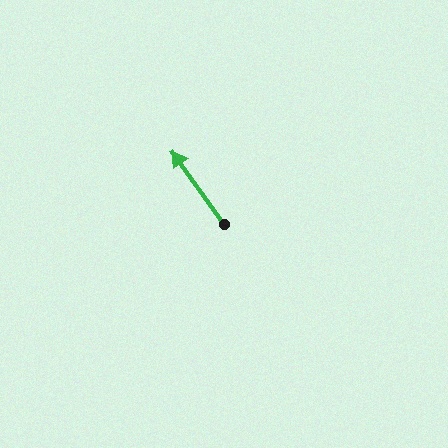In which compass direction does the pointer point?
Northwest.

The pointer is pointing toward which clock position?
Roughly 11 o'clock.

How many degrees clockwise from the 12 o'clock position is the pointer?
Approximately 325 degrees.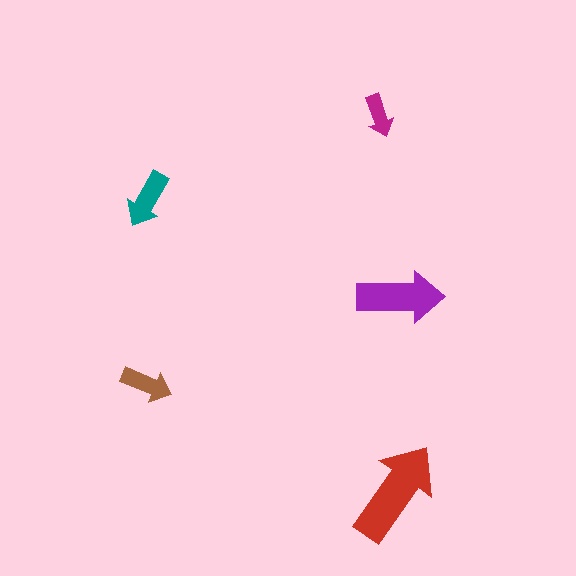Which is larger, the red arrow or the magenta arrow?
The red one.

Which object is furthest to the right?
The purple arrow is rightmost.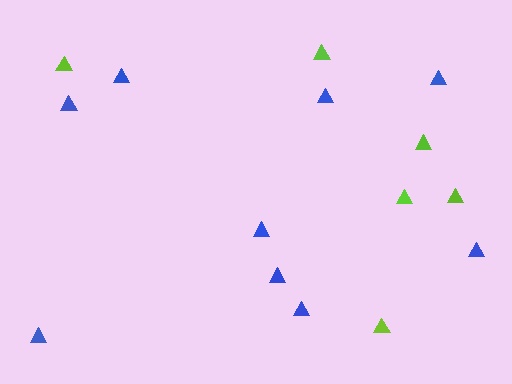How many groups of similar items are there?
There are 2 groups: one group of blue triangles (9) and one group of lime triangles (6).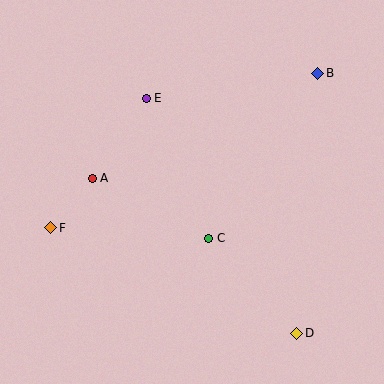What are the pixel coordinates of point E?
Point E is at (146, 98).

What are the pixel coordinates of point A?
Point A is at (92, 178).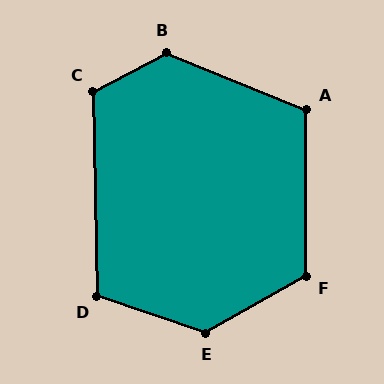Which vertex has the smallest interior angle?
D, at approximately 110 degrees.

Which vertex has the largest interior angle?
E, at approximately 132 degrees.